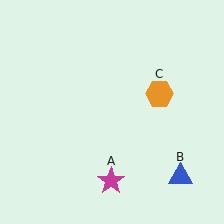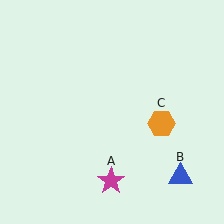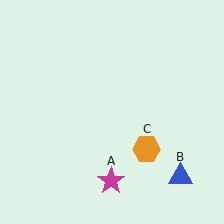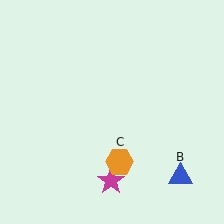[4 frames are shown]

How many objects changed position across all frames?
1 object changed position: orange hexagon (object C).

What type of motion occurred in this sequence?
The orange hexagon (object C) rotated clockwise around the center of the scene.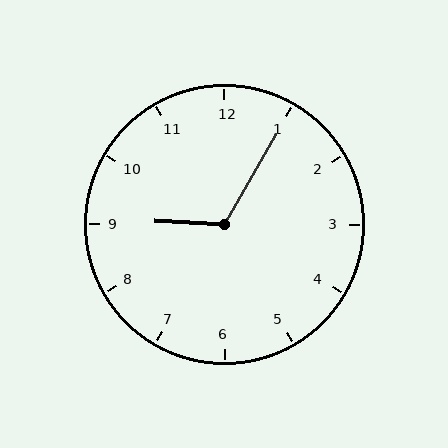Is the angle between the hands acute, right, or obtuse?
It is obtuse.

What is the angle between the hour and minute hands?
Approximately 118 degrees.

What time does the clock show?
9:05.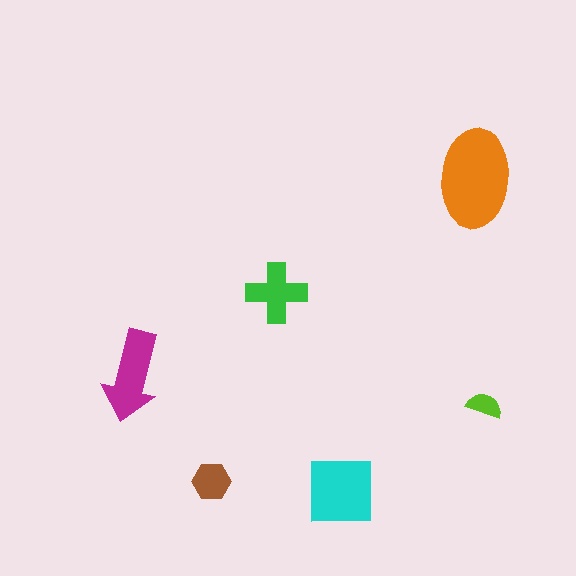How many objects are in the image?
There are 6 objects in the image.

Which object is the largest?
The orange ellipse.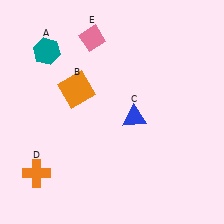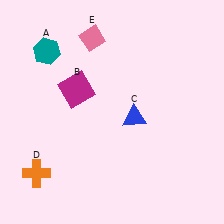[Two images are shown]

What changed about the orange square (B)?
In Image 1, B is orange. In Image 2, it changed to magenta.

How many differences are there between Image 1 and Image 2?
There is 1 difference between the two images.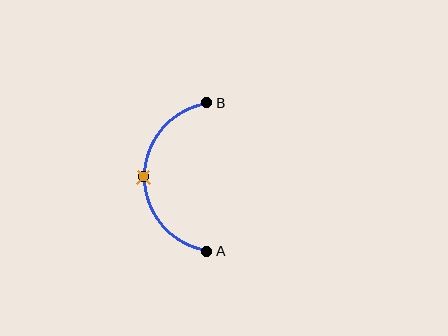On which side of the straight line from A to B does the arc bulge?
The arc bulges to the left of the straight line connecting A and B.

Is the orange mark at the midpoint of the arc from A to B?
Yes. The orange mark lies on the arc at equal arc-length from both A and B — it is the arc midpoint.